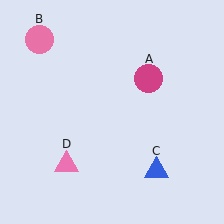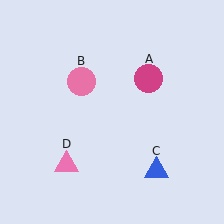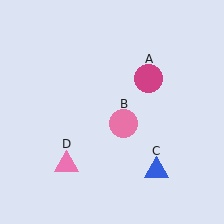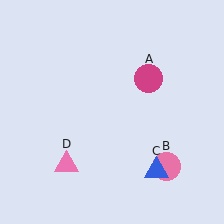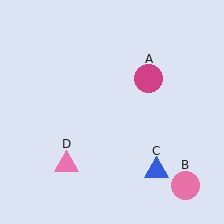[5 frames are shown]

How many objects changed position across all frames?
1 object changed position: pink circle (object B).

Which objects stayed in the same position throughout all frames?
Magenta circle (object A) and blue triangle (object C) and pink triangle (object D) remained stationary.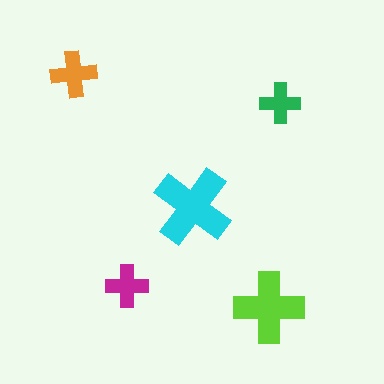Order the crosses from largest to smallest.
the cyan one, the lime one, the orange one, the magenta one, the green one.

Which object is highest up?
The orange cross is topmost.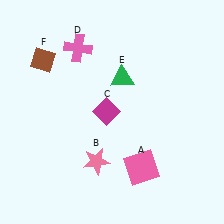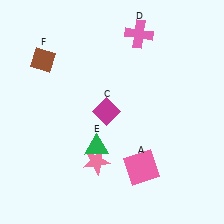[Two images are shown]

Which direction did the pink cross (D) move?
The pink cross (D) moved right.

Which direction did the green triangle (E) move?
The green triangle (E) moved down.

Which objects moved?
The objects that moved are: the pink cross (D), the green triangle (E).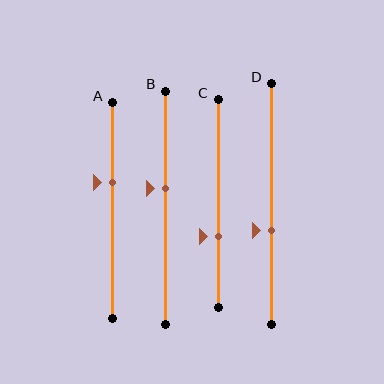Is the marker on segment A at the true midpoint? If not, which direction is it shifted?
No, the marker on segment A is shifted upward by about 13% of the segment length.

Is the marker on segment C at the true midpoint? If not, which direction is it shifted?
No, the marker on segment C is shifted downward by about 16% of the segment length.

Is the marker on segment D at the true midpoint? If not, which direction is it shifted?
No, the marker on segment D is shifted downward by about 11% of the segment length.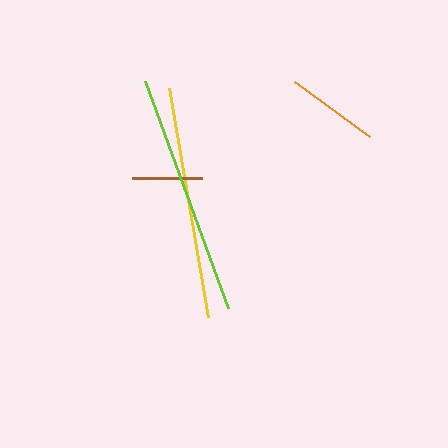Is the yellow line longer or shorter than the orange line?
The yellow line is longer than the orange line.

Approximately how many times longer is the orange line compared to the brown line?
The orange line is approximately 1.3 times the length of the brown line.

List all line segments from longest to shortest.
From longest to shortest: lime, yellow, orange, brown.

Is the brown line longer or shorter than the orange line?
The orange line is longer than the brown line.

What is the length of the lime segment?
The lime segment is approximately 242 pixels long.